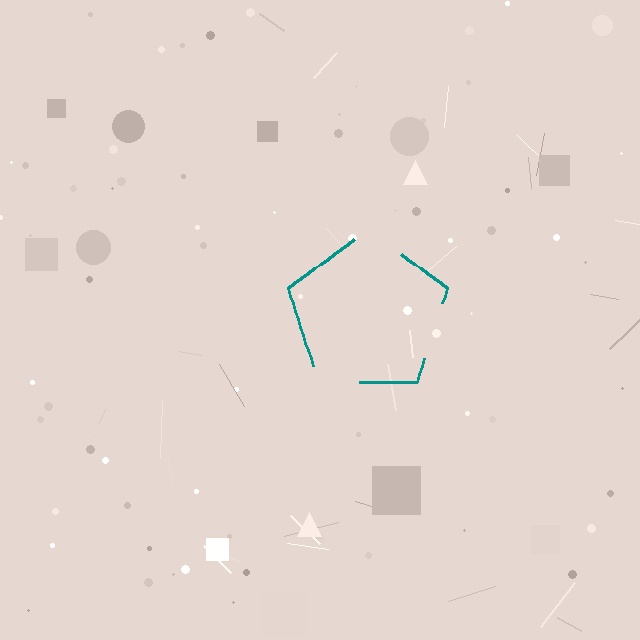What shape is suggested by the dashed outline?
The dashed outline suggests a pentagon.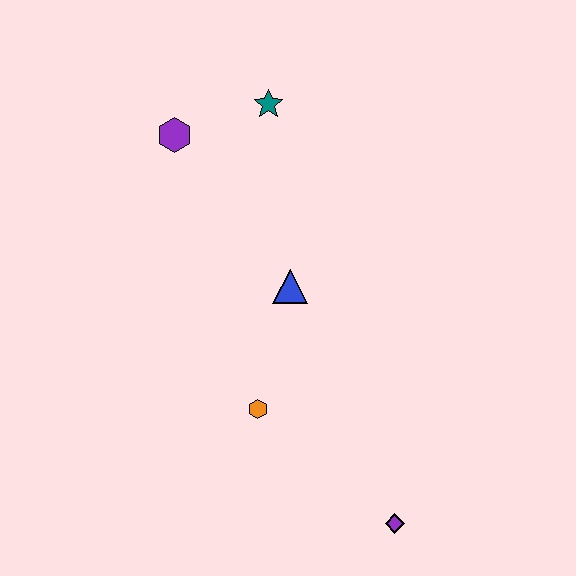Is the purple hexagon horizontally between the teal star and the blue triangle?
No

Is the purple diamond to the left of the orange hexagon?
No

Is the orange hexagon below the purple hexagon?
Yes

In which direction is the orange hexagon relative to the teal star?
The orange hexagon is below the teal star.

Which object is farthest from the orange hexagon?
The teal star is farthest from the orange hexagon.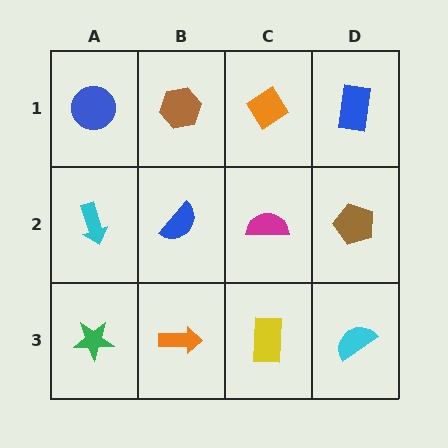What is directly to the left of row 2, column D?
A magenta semicircle.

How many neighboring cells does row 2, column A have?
3.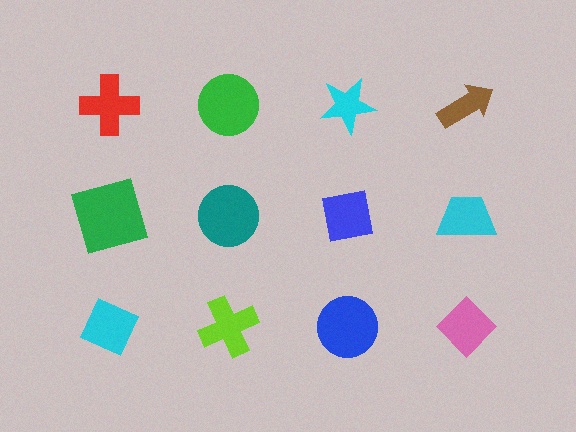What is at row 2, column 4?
A cyan trapezoid.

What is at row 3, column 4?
A pink diamond.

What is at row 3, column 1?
A cyan diamond.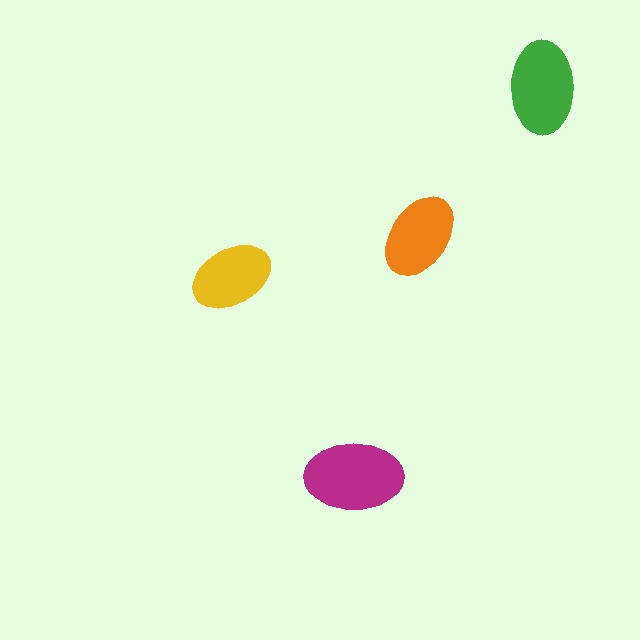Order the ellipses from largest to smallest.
the magenta one, the green one, the orange one, the yellow one.